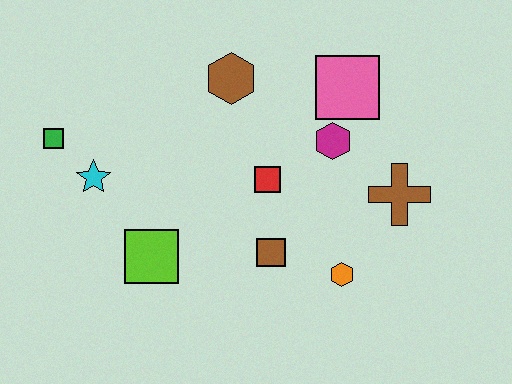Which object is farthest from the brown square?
The green square is farthest from the brown square.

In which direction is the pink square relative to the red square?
The pink square is above the red square.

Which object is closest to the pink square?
The magenta hexagon is closest to the pink square.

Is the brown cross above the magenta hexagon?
No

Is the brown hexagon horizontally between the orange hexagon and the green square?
Yes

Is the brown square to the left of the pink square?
Yes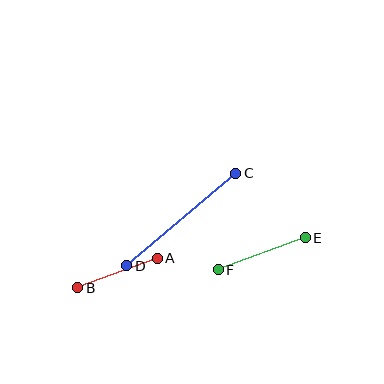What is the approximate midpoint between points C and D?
The midpoint is at approximately (181, 219) pixels.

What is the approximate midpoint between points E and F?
The midpoint is at approximately (262, 254) pixels.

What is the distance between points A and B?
The distance is approximately 85 pixels.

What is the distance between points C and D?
The distance is approximately 143 pixels.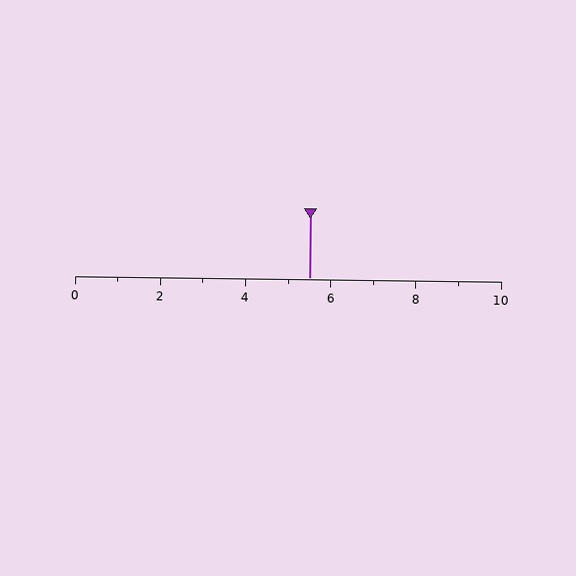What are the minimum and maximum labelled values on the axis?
The axis runs from 0 to 10.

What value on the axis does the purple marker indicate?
The marker indicates approximately 5.5.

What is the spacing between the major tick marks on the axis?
The major ticks are spaced 2 apart.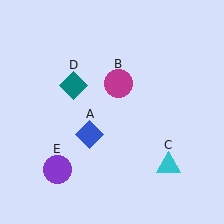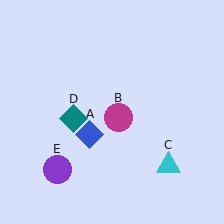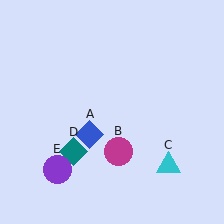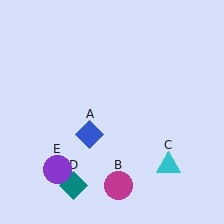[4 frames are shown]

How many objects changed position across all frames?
2 objects changed position: magenta circle (object B), teal diamond (object D).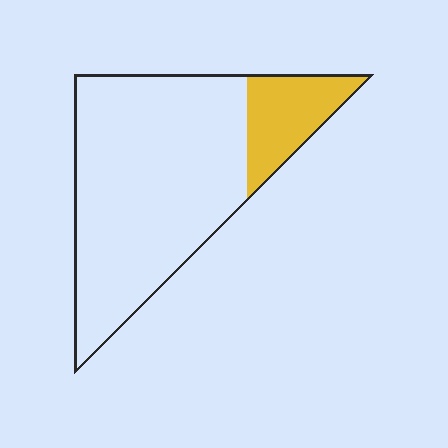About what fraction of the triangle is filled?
About one sixth (1/6).